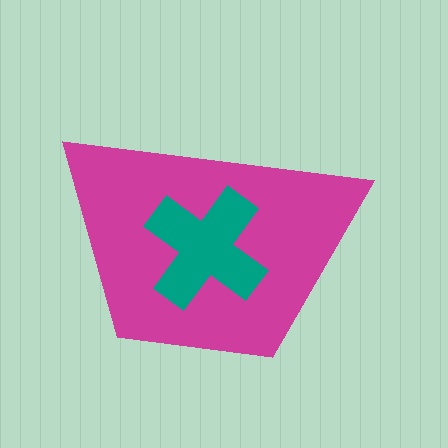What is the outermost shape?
The magenta trapezoid.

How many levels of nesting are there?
2.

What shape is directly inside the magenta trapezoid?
The teal cross.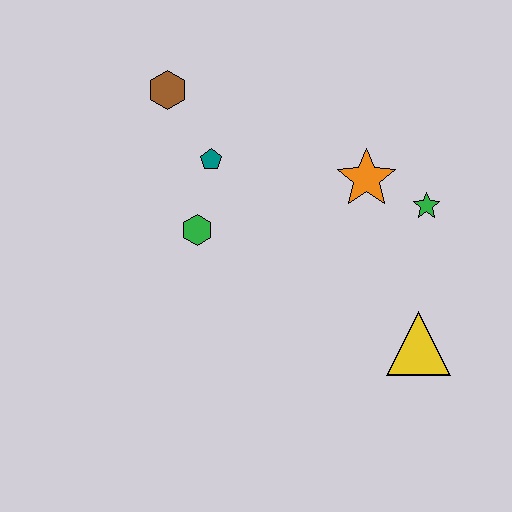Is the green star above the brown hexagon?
No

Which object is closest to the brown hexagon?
The teal pentagon is closest to the brown hexagon.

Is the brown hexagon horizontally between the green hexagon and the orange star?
No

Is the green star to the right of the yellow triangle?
Yes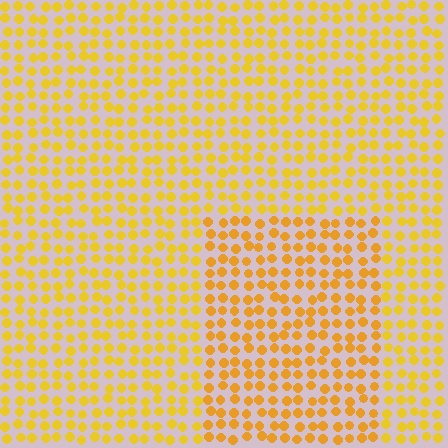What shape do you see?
I see a rectangle.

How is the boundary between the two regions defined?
The boundary is defined purely by a slight shift in hue (about 14 degrees). Spacing, size, and orientation are identical on both sides.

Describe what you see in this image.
The image is filled with small yellow elements in a uniform arrangement. A rectangle-shaped region is visible where the elements are tinted to a slightly different hue, forming a subtle color boundary.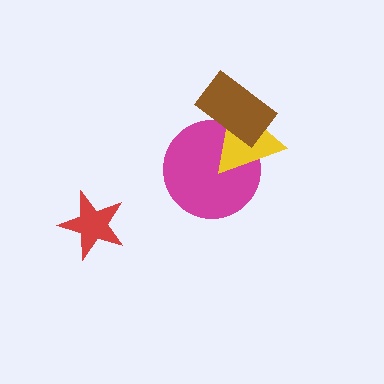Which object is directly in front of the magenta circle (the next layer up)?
The yellow triangle is directly in front of the magenta circle.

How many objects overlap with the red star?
0 objects overlap with the red star.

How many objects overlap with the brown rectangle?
2 objects overlap with the brown rectangle.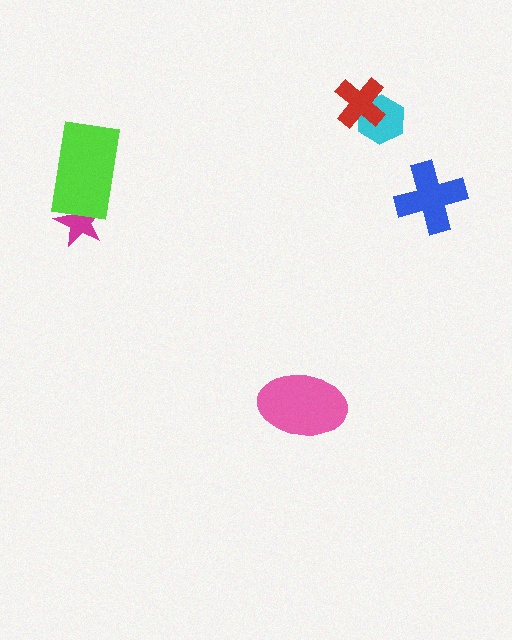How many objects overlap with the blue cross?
0 objects overlap with the blue cross.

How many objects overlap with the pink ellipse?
0 objects overlap with the pink ellipse.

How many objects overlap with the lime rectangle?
1 object overlaps with the lime rectangle.